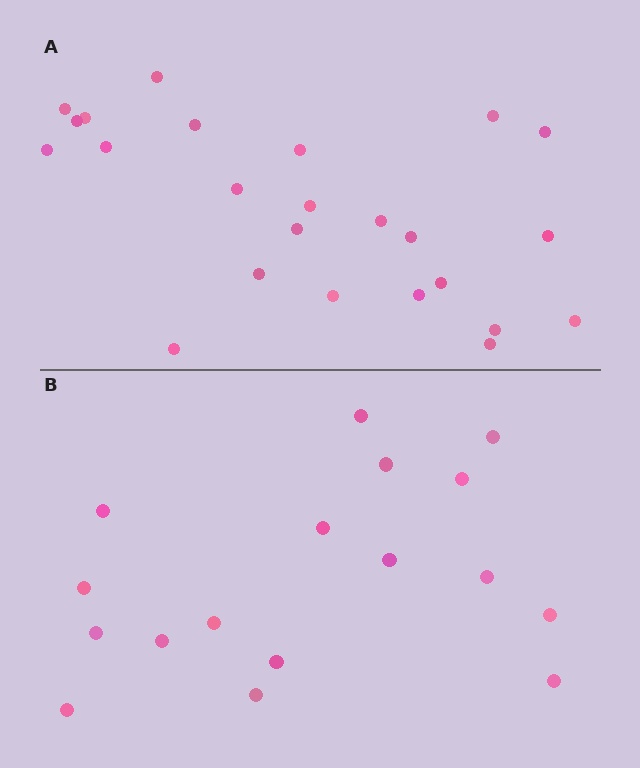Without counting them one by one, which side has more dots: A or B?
Region A (the top region) has more dots.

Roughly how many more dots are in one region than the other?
Region A has roughly 8 or so more dots than region B.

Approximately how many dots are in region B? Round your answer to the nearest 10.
About 20 dots. (The exact count is 17, which rounds to 20.)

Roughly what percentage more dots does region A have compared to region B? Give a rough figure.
About 40% more.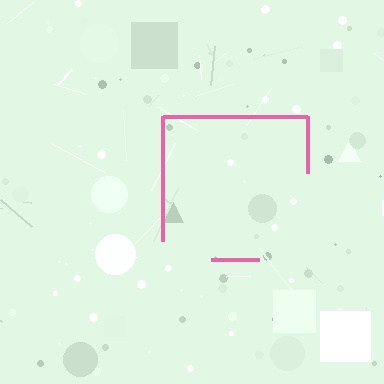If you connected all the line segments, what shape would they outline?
They would outline a square.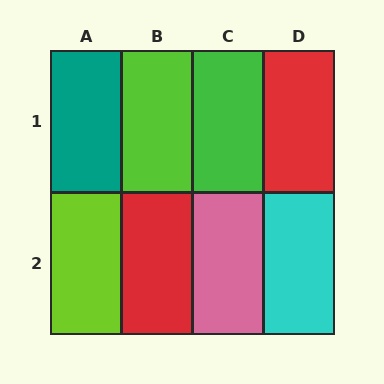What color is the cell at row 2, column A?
Lime.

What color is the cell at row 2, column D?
Cyan.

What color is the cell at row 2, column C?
Pink.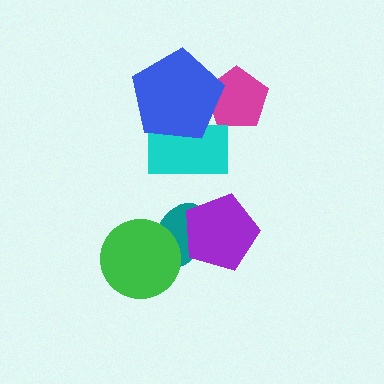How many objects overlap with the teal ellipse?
2 objects overlap with the teal ellipse.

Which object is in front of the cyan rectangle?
The blue pentagon is in front of the cyan rectangle.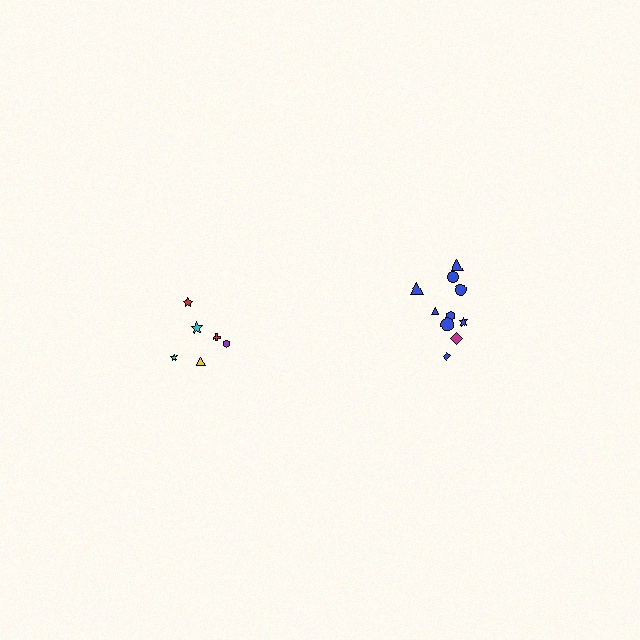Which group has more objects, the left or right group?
The right group.